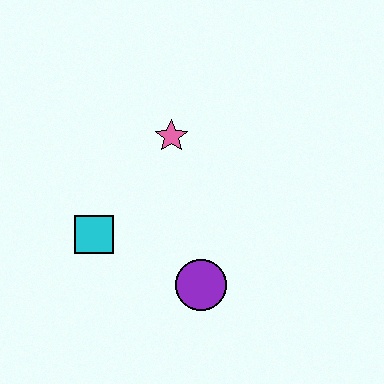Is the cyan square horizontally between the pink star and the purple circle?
No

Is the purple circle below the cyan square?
Yes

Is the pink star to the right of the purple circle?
No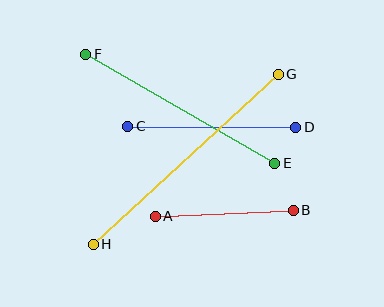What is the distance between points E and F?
The distance is approximately 218 pixels.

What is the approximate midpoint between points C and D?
The midpoint is at approximately (212, 127) pixels.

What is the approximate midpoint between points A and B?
The midpoint is at approximately (224, 213) pixels.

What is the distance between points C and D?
The distance is approximately 168 pixels.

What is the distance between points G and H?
The distance is approximately 251 pixels.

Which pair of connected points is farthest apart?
Points G and H are farthest apart.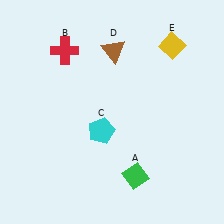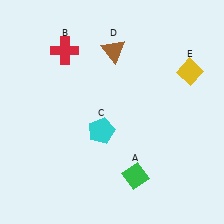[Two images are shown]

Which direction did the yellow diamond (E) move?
The yellow diamond (E) moved down.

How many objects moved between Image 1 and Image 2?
1 object moved between the two images.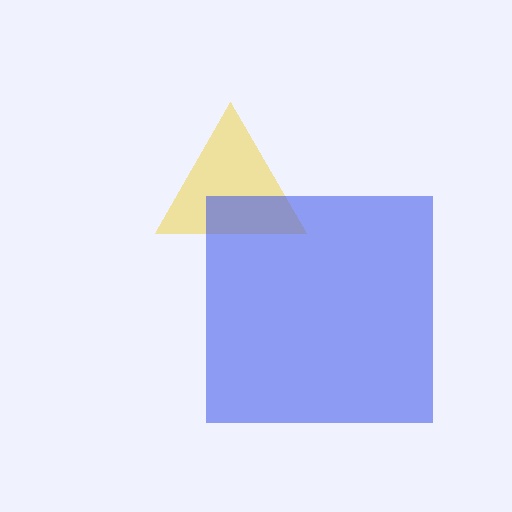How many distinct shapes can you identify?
There are 2 distinct shapes: a yellow triangle, a blue square.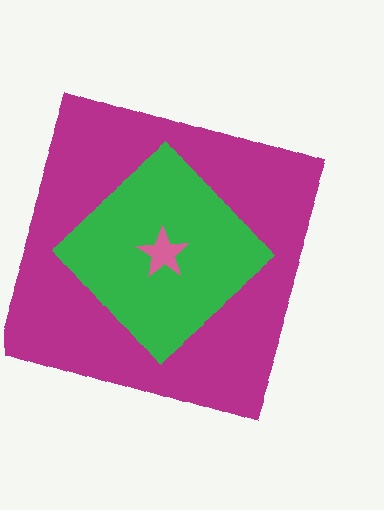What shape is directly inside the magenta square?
The green diamond.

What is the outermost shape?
The magenta square.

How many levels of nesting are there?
3.